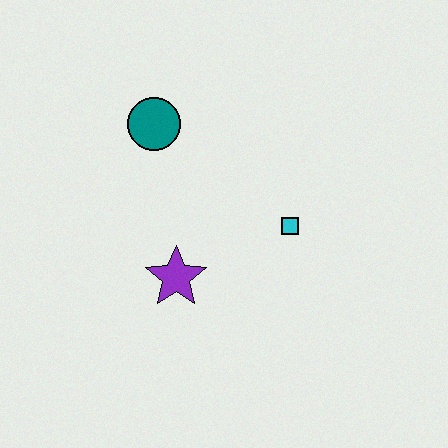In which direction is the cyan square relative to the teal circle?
The cyan square is to the right of the teal circle.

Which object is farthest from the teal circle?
The cyan square is farthest from the teal circle.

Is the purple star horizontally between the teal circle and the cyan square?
Yes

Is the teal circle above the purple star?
Yes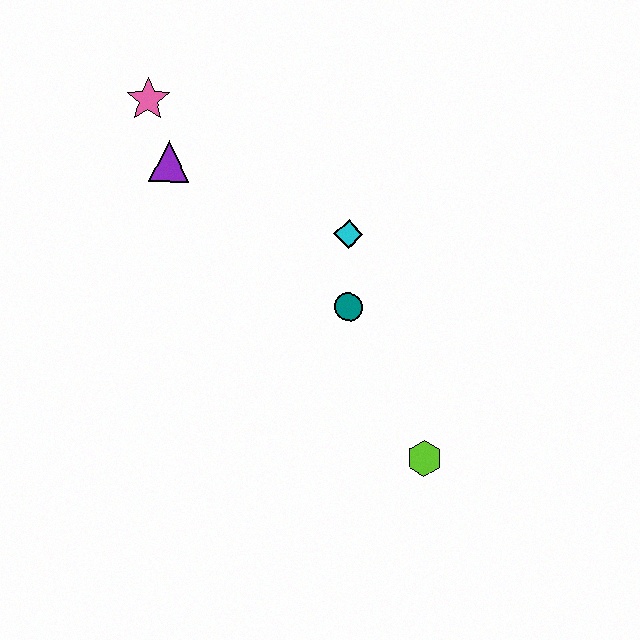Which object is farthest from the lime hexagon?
The pink star is farthest from the lime hexagon.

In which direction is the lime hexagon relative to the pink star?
The lime hexagon is below the pink star.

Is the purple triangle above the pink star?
No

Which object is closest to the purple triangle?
The pink star is closest to the purple triangle.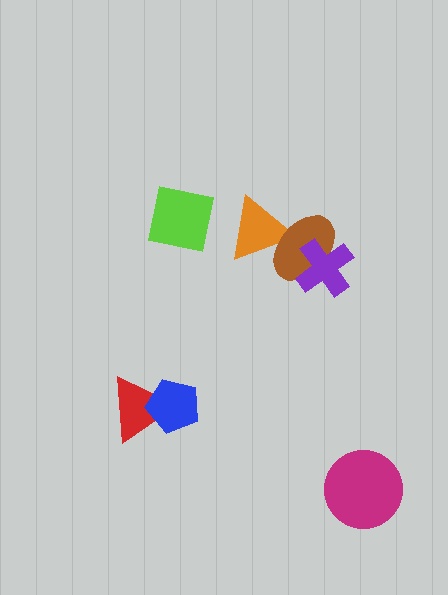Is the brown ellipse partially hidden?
Yes, it is partially covered by another shape.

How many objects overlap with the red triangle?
1 object overlaps with the red triangle.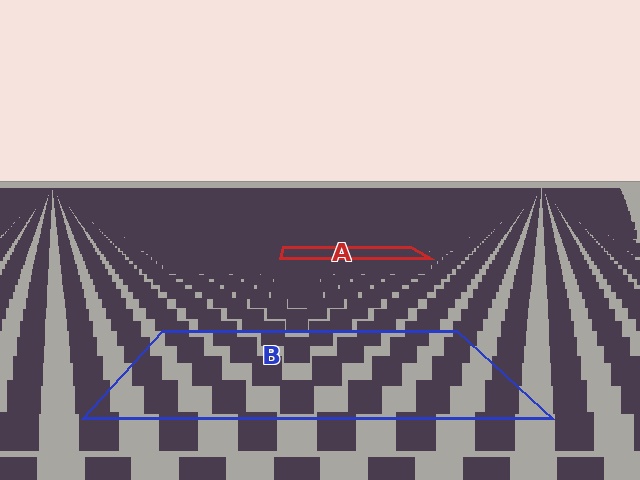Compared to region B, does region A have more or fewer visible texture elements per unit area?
Region A has more texture elements per unit area — they are packed more densely because it is farther away.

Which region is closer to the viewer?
Region B is closer. The texture elements there are larger and more spread out.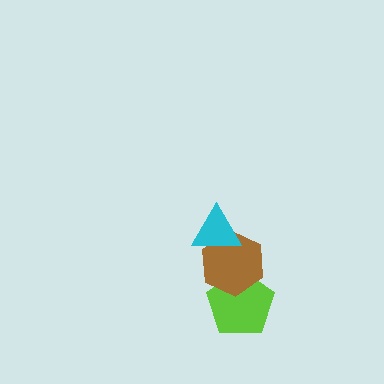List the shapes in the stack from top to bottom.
From top to bottom: the cyan triangle, the brown hexagon, the lime pentagon.